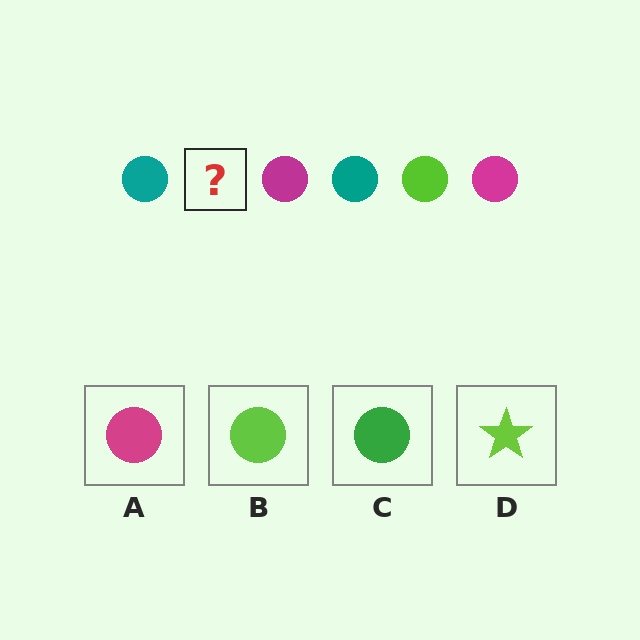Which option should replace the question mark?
Option B.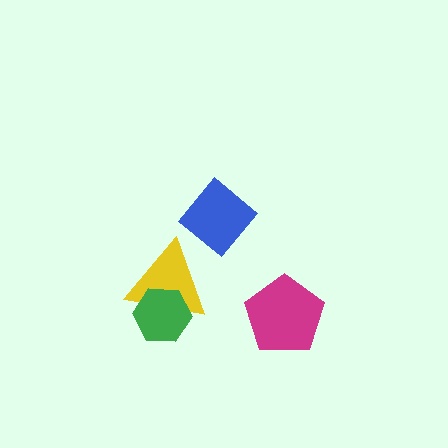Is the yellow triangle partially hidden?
Yes, it is partially covered by another shape.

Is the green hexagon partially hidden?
No, no other shape covers it.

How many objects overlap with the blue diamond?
0 objects overlap with the blue diamond.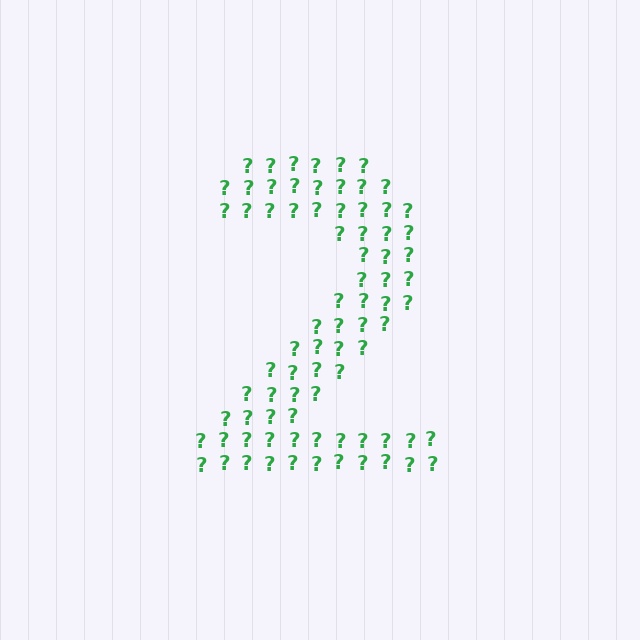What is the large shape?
The large shape is the digit 2.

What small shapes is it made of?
It is made of small question marks.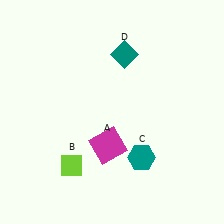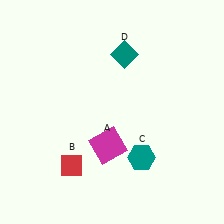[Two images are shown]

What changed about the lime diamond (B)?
In Image 1, B is lime. In Image 2, it changed to red.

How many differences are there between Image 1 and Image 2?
There is 1 difference between the two images.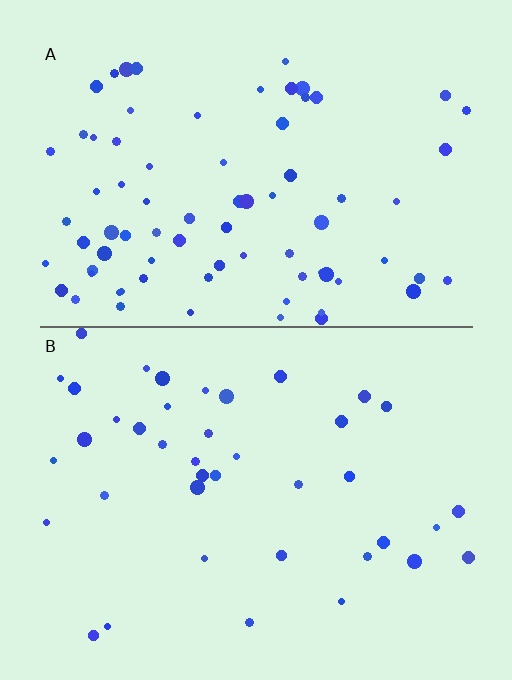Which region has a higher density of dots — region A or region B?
A (the top).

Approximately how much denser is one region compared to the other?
Approximately 1.9× — region A over region B.